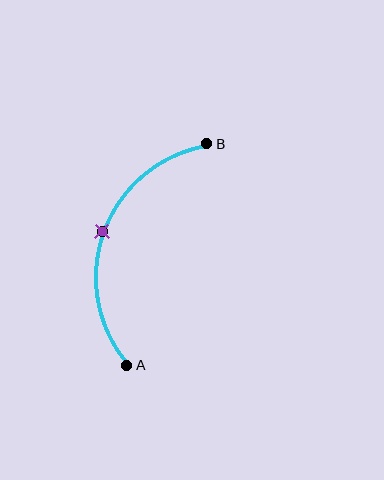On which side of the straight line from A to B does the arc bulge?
The arc bulges to the left of the straight line connecting A and B.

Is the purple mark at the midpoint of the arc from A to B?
Yes. The purple mark lies on the arc at equal arc-length from both A and B — it is the arc midpoint.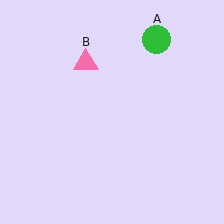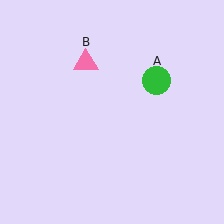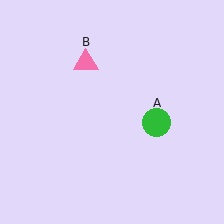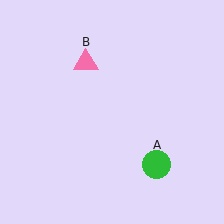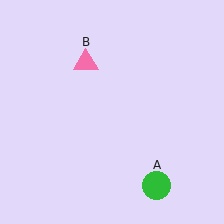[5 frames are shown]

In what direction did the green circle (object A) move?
The green circle (object A) moved down.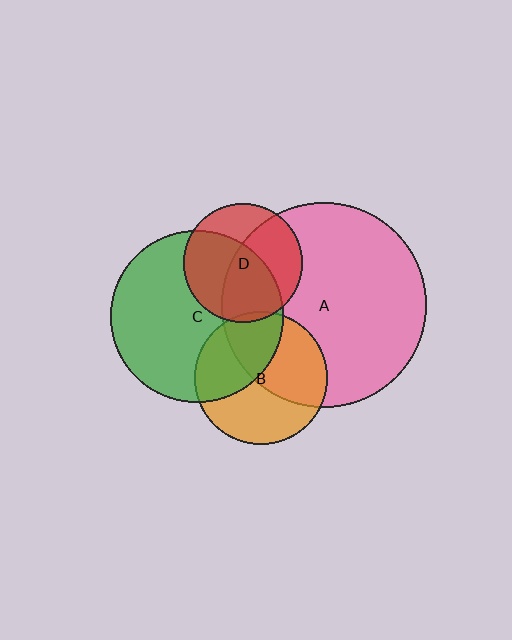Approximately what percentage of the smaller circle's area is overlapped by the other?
Approximately 40%.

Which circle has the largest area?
Circle A (pink).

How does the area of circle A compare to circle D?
Approximately 3.0 times.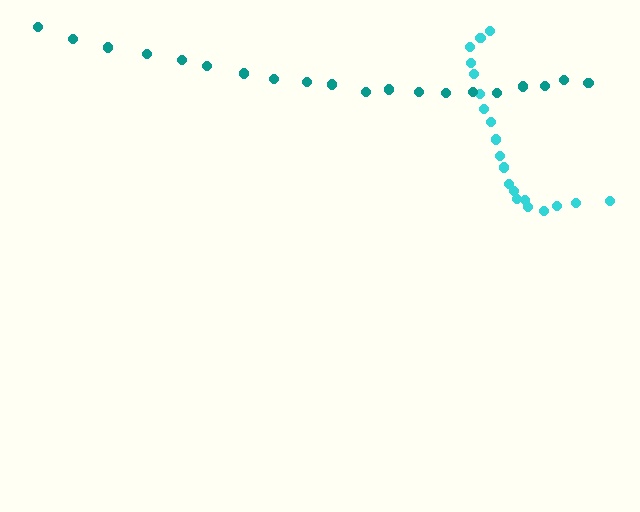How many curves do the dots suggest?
There are 2 distinct paths.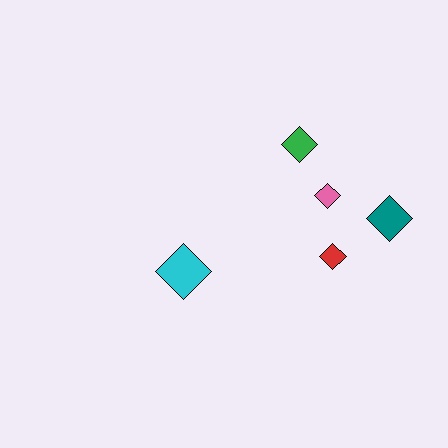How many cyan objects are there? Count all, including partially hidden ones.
There is 1 cyan object.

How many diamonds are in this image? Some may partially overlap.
There are 5 diamonds.